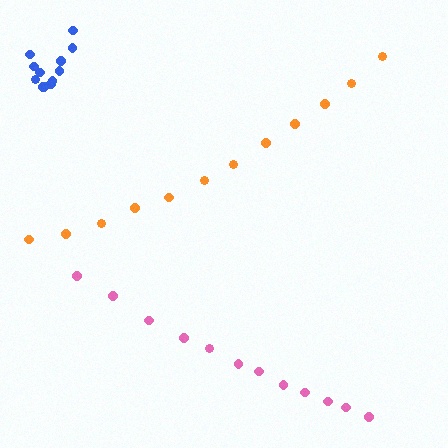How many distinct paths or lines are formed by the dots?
There are 3 distinct paths.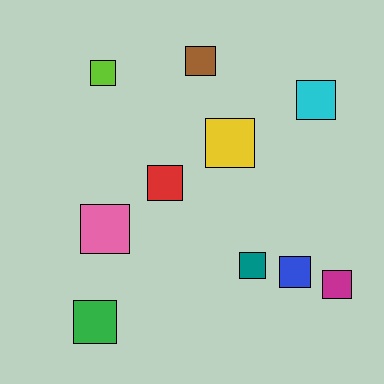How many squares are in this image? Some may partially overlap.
There are 10 squares.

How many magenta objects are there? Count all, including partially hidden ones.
There is 1 magenta object.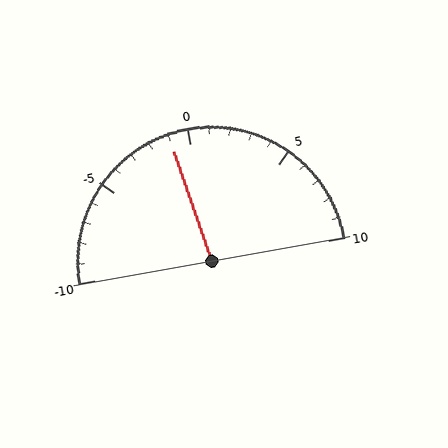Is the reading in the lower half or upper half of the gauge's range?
The reading is in the lower half of the range (-10 to 10).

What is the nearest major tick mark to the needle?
The nearest major tick mark is 0.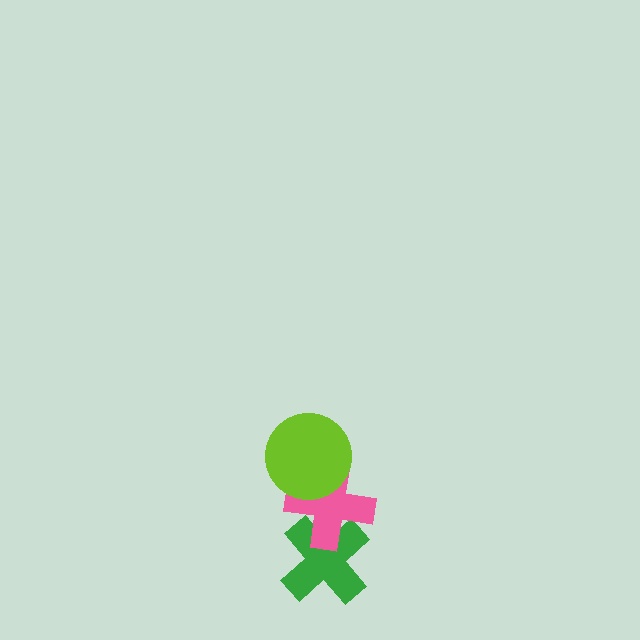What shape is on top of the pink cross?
The lime circle is on top of the pink cross.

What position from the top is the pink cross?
The pink cross is 2nd from the top.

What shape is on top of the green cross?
The pink cross is on top of the green cross.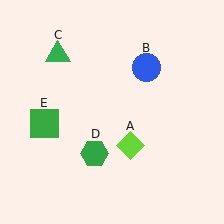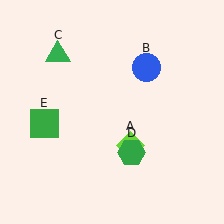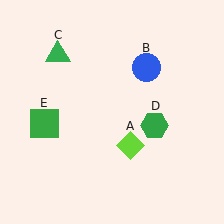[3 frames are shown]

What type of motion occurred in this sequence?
The green hexagon (object D) rotated counterclockwise around the center of the scene.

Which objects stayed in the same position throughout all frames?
Lime diamond (object A) and blue circle (object B) and green triangle (object C) and green square (object E) remained stationary.